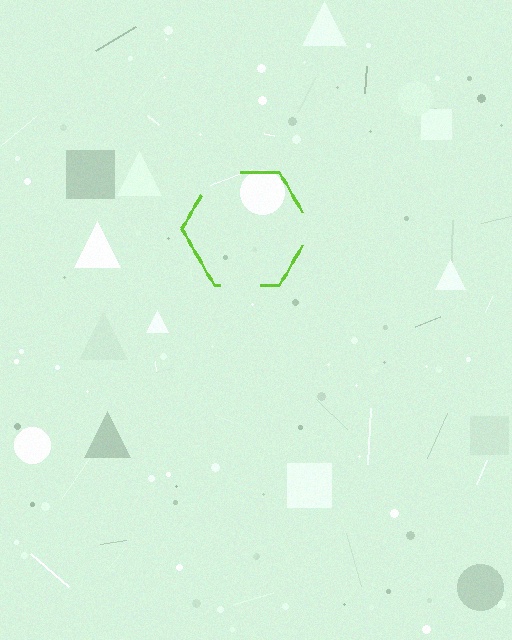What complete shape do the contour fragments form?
The contour fragments form a hexagon.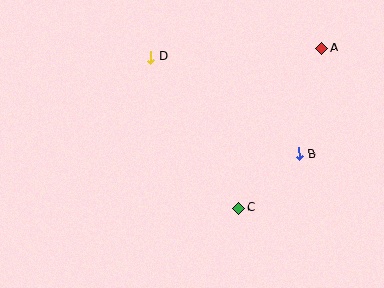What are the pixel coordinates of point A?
Point A is at (322, 49).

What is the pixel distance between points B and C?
The distance between B and C is 82 pixels.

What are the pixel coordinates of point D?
Point D is at (151, 57).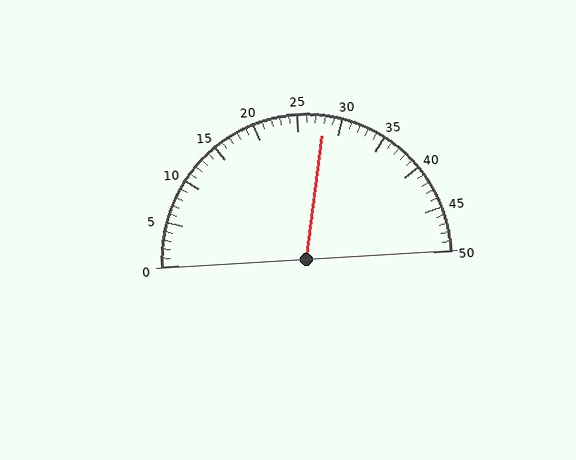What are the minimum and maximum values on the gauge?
The gauge ranges from 0 to 50.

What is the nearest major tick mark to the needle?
The nearest major tick mark is 30.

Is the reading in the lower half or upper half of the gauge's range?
The reading is in the upper half of the range (0 to 50).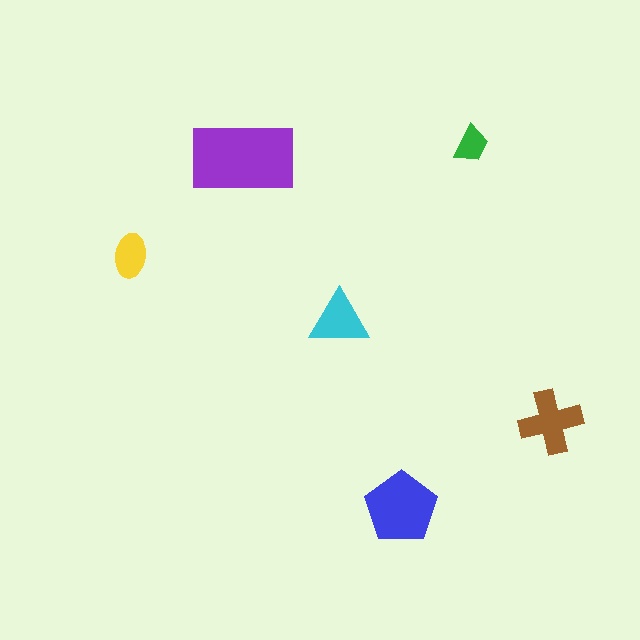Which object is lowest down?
The blue pentagon is bottommost.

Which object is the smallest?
The green trapezoid.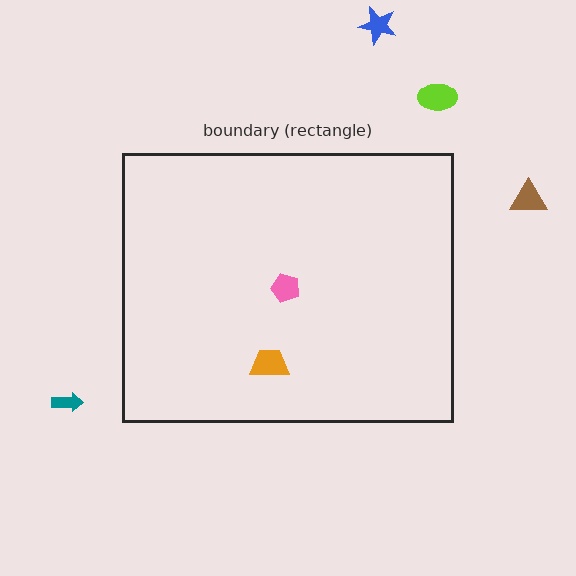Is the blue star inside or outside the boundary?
Outside.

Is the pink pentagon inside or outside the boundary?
Inside.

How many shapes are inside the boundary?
2 inside, 4 outside.